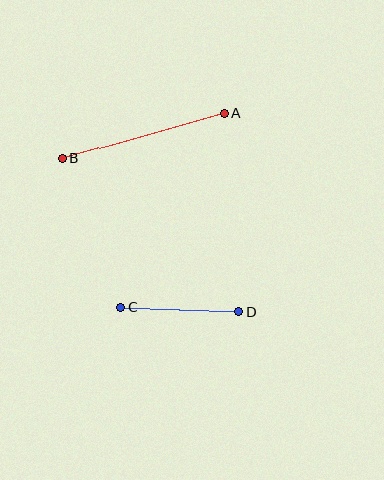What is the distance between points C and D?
The distance is approximately 118 pixels.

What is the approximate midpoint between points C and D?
The midpoint is at approximately (179, 310) pixels.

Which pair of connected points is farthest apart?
Points A and B are farthest apart.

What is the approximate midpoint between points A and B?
The midpoint is at approximately (143, 136) pixels.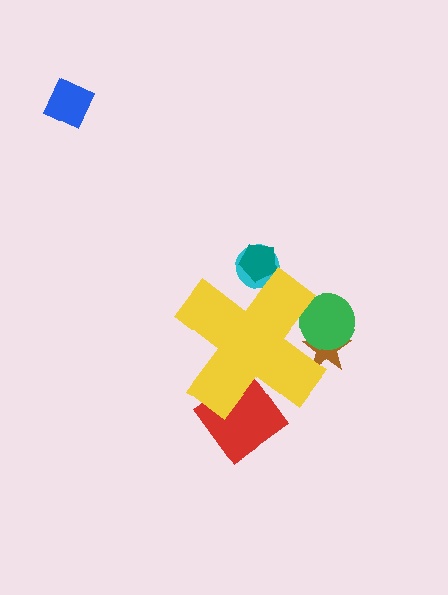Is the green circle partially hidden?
Yes, the green circle is partially hidden behind the yellow cross.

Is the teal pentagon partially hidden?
Yes, the teal pentagon is partially hidden behind the yellow cross.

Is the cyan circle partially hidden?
Yes, the cyan circle is partially hidden behind the yellow cross.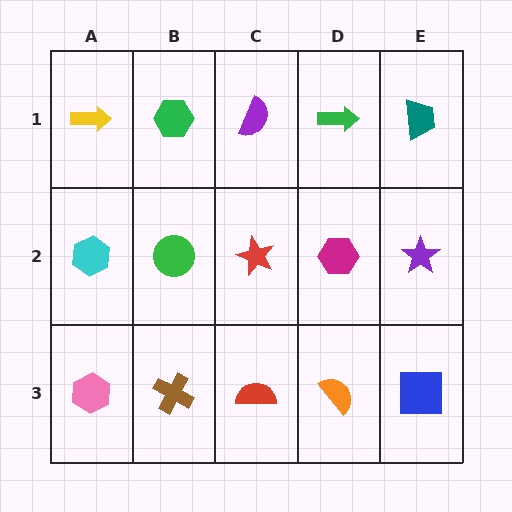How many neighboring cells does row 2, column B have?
4.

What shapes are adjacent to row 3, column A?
A cyan hexagon (row 2, column A), a brown cross (row 3, column B).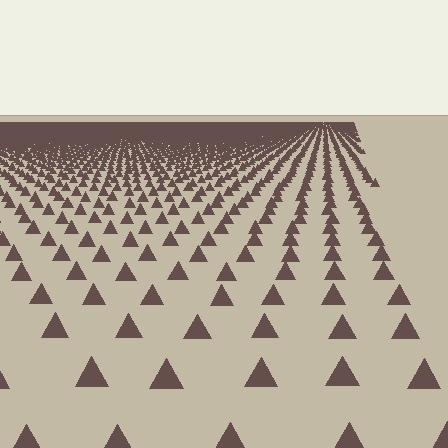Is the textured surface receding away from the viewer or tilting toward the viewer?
The surface is receding away from the viewer. Texture elements get smaller and denser toward the top.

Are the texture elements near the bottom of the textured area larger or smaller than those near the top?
Larger. Near the bottom, elements are closer to the viewer and appear at a bigger on-screen size.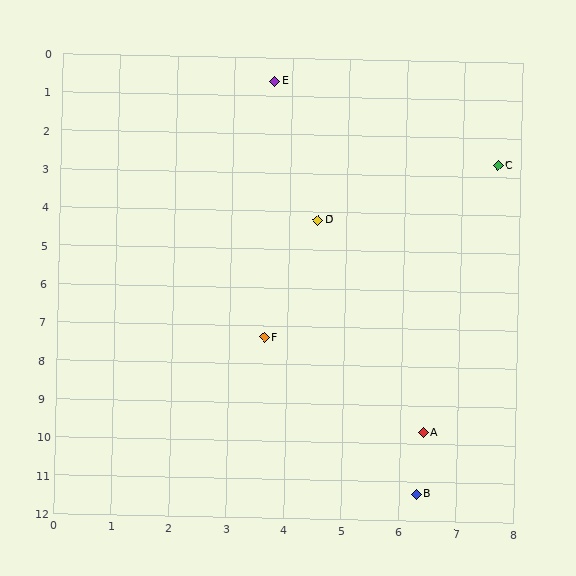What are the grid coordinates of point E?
Point E is at approximately (3.7, 0.6).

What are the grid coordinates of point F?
Point F is at approximately (3.6, 7.3).